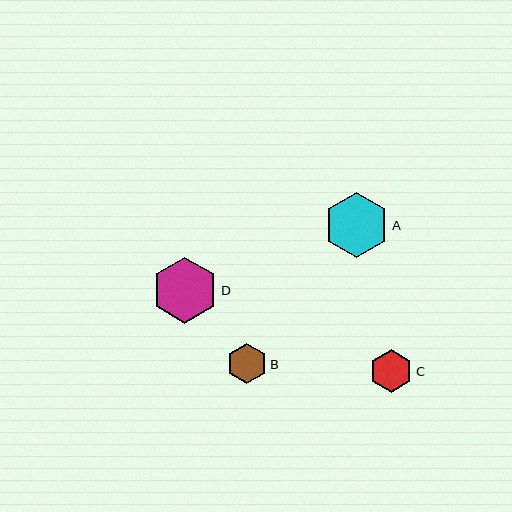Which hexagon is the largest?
Hexagon D is the largest with a size of approximately 66 pixels.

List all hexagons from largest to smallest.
From largest to smallest: D, A, C, B.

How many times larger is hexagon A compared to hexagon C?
Hexagon A is approximately 1.5 times the size of hexagon C.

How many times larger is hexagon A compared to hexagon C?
Hexagon A is approximately 1.5 times the size of hexagon C.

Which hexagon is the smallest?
Hexagon B is the smallest with a size of approximately 40 pixels.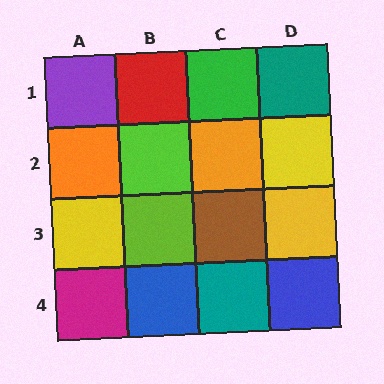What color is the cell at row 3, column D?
Yellow.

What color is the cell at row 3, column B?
Lime.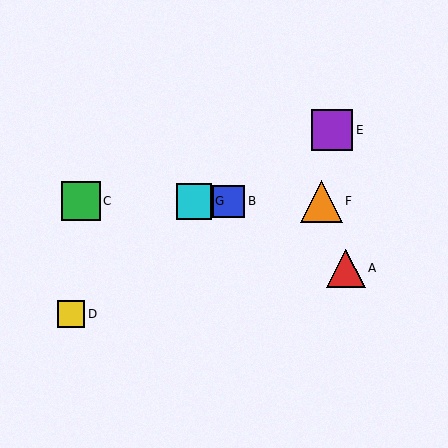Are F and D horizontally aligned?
No, F is at y≈201 and D is at y≈314.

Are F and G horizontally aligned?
Yes, both are at y≈201.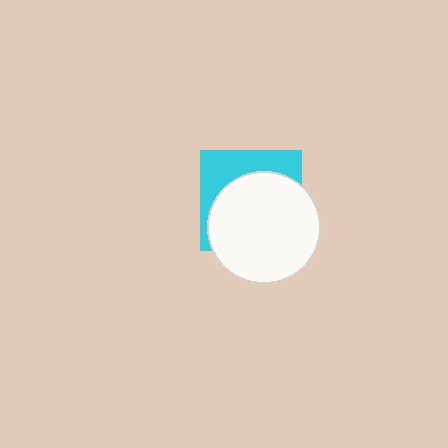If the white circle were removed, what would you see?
You would see the complete cyan square.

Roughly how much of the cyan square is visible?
A small part of it is visible (roughly 36%).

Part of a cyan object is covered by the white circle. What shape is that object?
It is a square.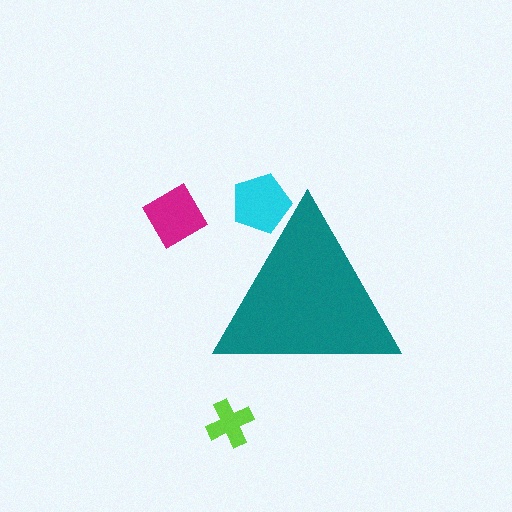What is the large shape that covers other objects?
A teal triangle.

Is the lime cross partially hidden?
No, the lime cross is fully visible.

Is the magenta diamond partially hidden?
No, the magenta diamond is fully visible.